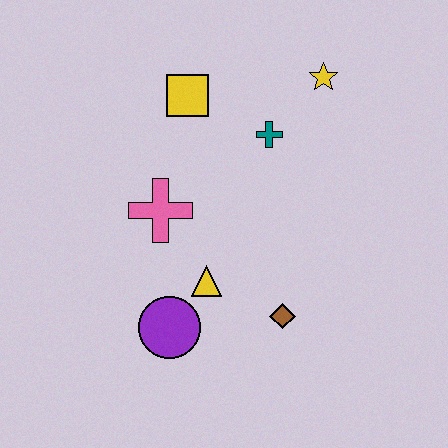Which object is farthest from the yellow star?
The purple circle is farthest from the yellow star.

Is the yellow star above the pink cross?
Yes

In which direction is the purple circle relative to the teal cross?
The purple circle is below the teal cross.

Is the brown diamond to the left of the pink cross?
No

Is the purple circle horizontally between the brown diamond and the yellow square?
No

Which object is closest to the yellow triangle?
The purple circle is closest to the yellow triangle.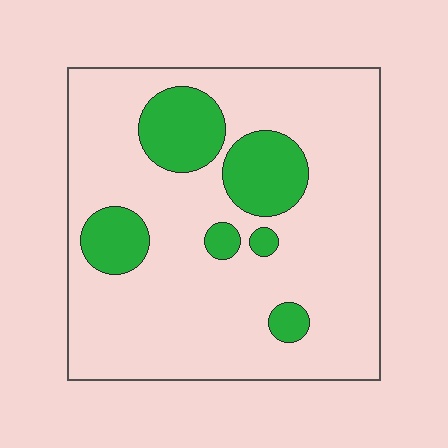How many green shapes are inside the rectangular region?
6.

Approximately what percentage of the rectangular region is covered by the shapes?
Approximately 20%.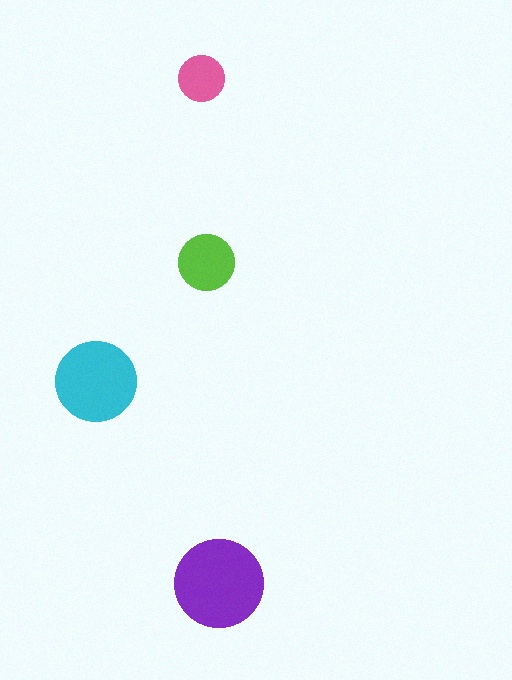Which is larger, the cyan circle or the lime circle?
The cyan one.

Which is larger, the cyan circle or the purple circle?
The purple one.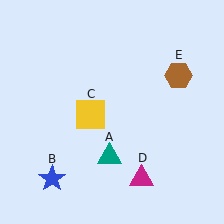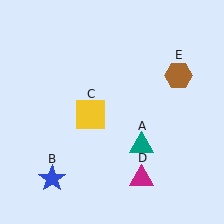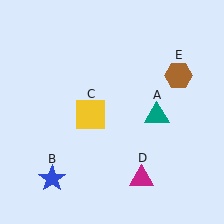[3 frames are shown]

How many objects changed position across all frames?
1 object changed position: teal triangle (object A).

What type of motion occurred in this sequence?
The teal triangle (object A) rotated counterclockwise around the center of the scene.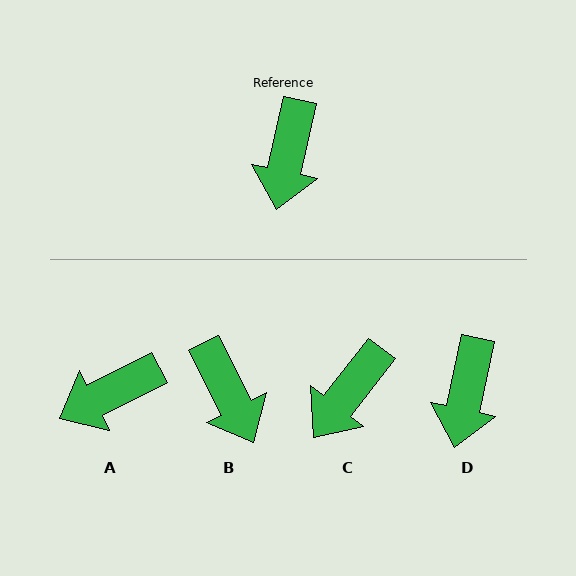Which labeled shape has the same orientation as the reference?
D.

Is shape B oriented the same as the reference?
No, it is off by about 39 degrees.